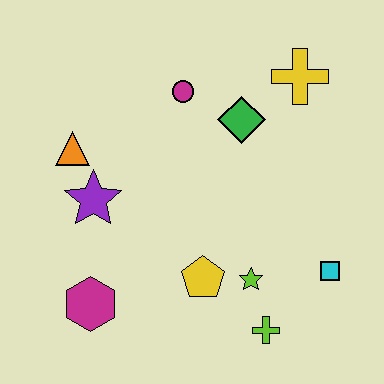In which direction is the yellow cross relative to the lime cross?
The yellow cross is above the lime cross.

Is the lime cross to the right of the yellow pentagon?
Yes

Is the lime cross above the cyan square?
No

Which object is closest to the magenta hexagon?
The purple star is closest to the magenta hexagon.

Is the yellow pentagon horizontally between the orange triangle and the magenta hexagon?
No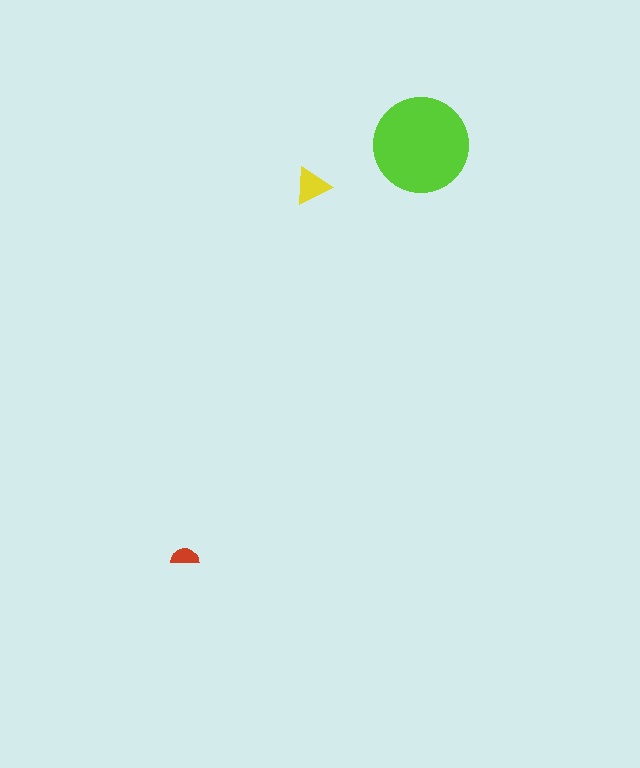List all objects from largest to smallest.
The lime circle, the yellow triangle, the red semicircle.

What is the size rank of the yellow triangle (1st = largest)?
2nd.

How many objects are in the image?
There are 3 objects in the image.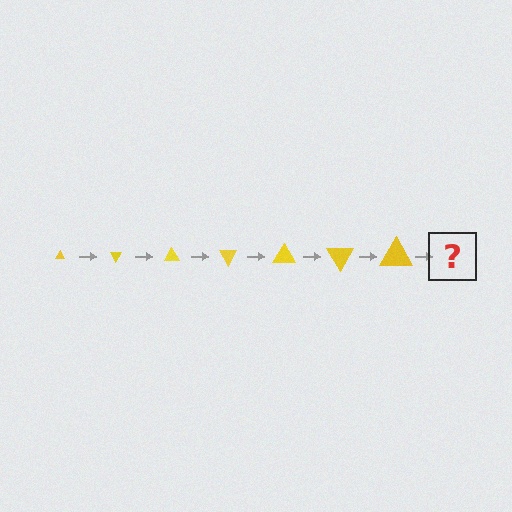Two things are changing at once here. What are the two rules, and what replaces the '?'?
The two rules are that the triangle grows larger each step and it rotates 60 degrees each step. The '?' should be a triangle, larger than the previous one and rotated 420 degrees from the start.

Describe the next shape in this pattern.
It should be a triangle, larger than the previous one and rotated 420 degrees from the start.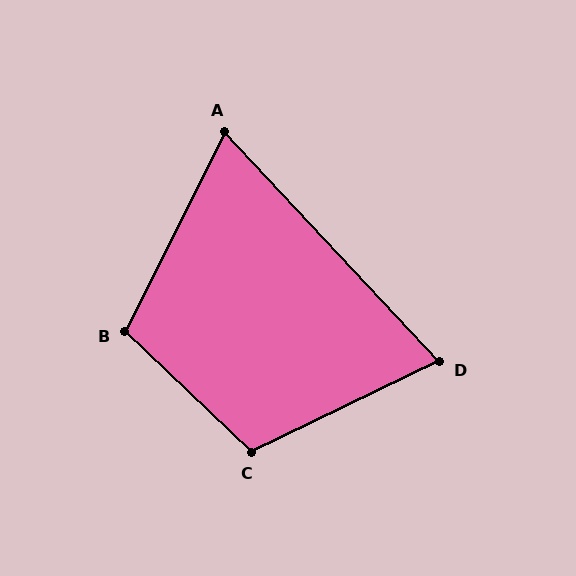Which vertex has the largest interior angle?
C, at approximately 110 degrees.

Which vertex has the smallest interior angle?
A, at approximately 70 degrees.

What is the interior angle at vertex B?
Approximately 107 degrees (obtuse).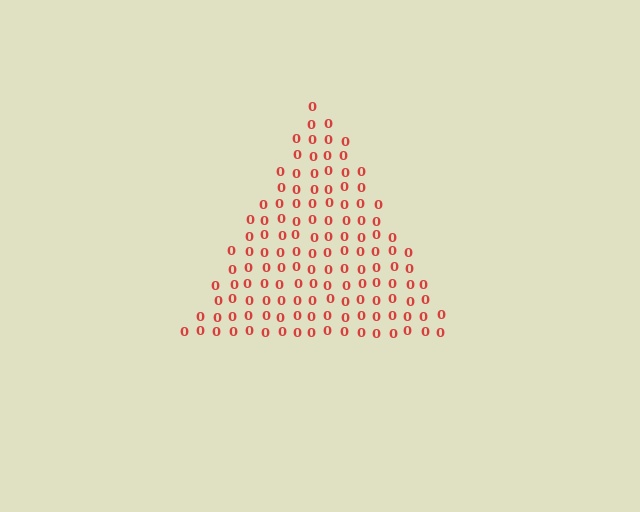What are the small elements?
The small elements are digit 0's.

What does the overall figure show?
The overall figure shows a triangle.